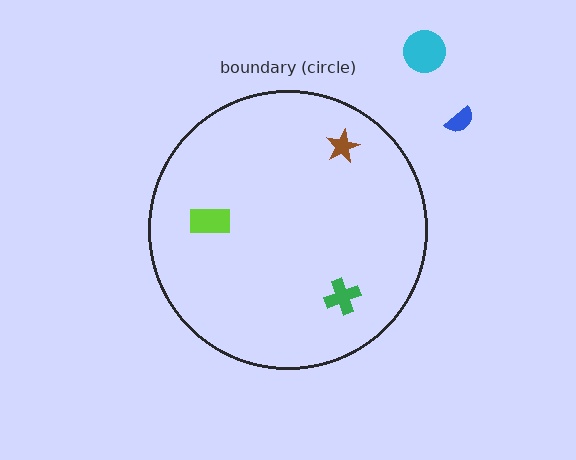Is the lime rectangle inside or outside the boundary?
Inside.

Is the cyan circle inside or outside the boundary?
Outside.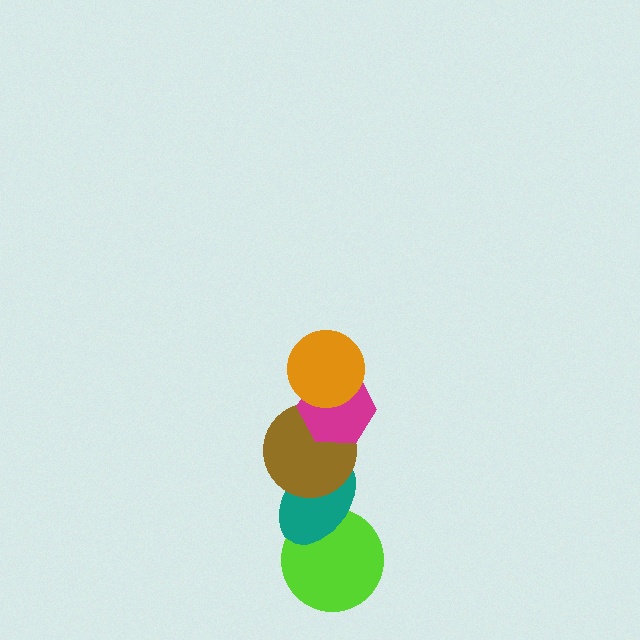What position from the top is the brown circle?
The brown circle is 3rd from the top.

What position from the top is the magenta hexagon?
The magenta hexagon is 2nd from the top.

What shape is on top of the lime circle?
The teal ellipse is on top of the lime circle.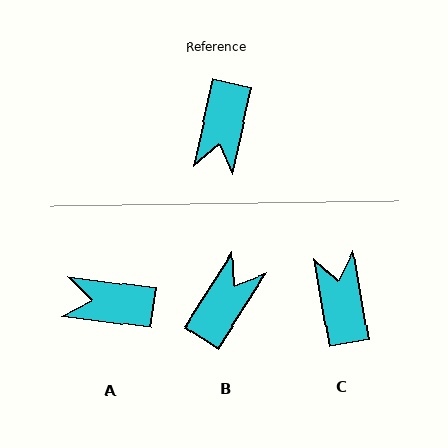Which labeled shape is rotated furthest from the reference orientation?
B, about 159 degrees away.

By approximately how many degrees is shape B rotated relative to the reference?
Approximately 159 degrees counter-clockwise.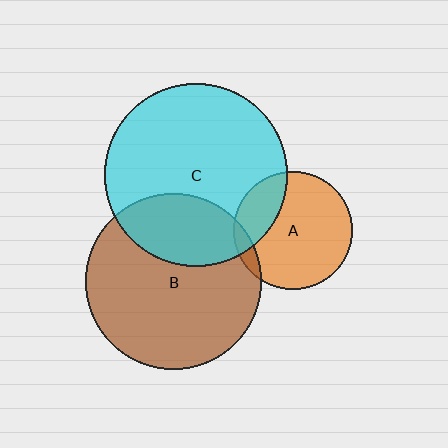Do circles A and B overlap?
Yes.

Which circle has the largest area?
Circle C (cyan).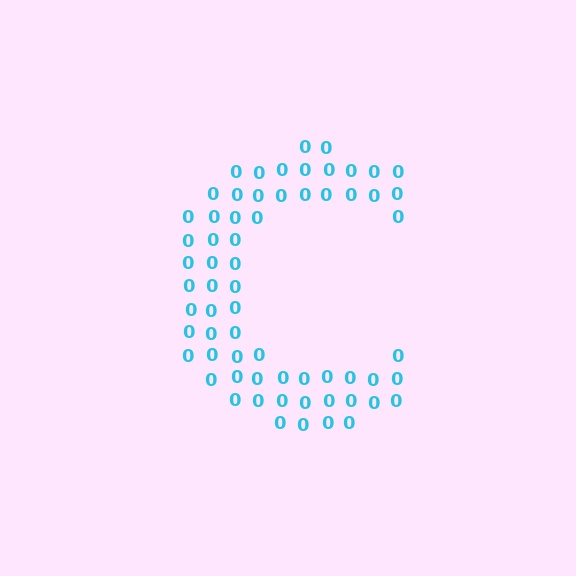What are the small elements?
The small elements are digit 0's.